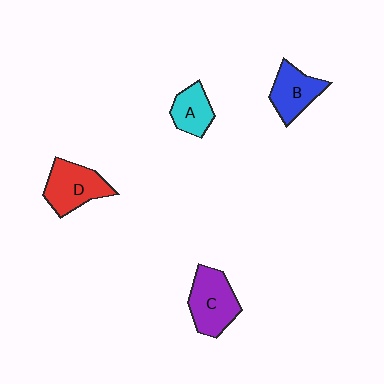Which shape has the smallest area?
Shape A (cyan).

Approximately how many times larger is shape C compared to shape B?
Approximately 1.2 times.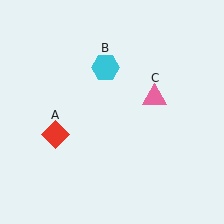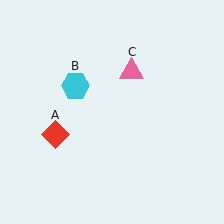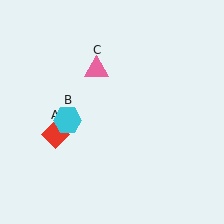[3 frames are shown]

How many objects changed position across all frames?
2 objects changed position: cyan hexagon (object B), pink triangle (object C).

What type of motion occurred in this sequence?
The cyan hexagon (object B), pink triangle (object C) rotated counterclockwise around the center of the scene.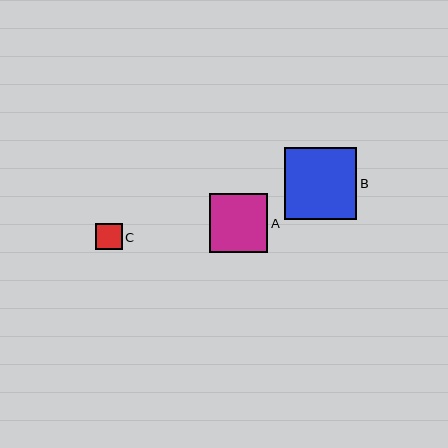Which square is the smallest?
Square C is the smallest with a size of approximately 27 pixels.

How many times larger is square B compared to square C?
Square B is approximately 2.7 times the size of square C.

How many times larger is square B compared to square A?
Square B is approximately 1.2 times the size of square A.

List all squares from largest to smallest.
From largest to smallest: B, A, C.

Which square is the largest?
Square B is the largest with a size of approximately 72 pixels.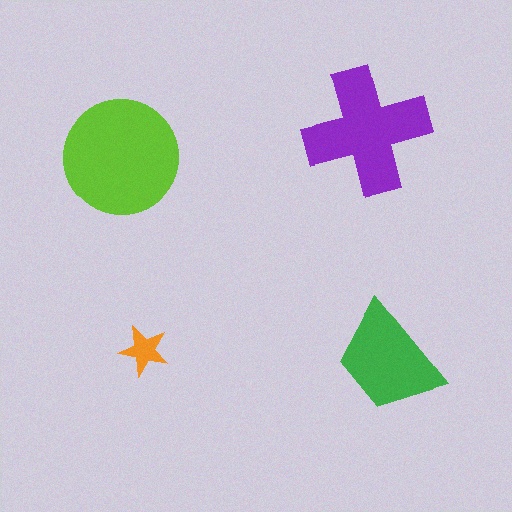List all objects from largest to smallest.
The lime circle, the purple cross, the green trapezoid, the orange star.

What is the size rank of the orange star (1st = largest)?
4th.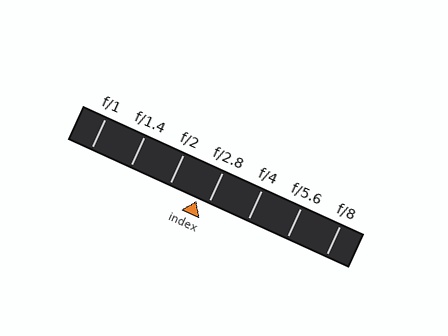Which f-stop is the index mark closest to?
The index mark is closest to f/2.8.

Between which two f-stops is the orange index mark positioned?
The index mark is between f/2 and f/2.8.